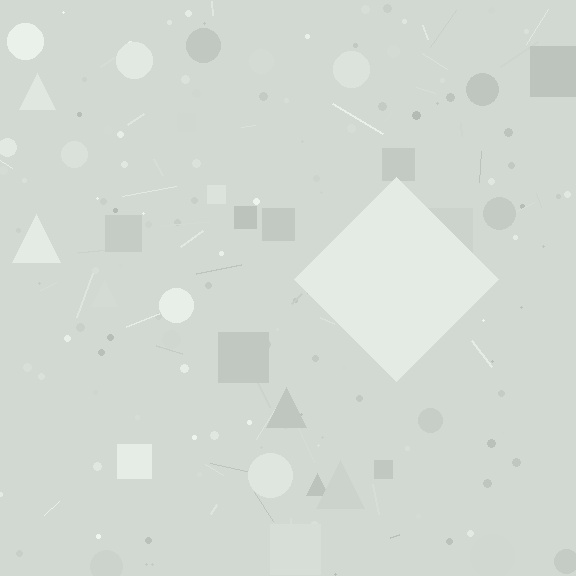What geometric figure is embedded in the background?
A diamond is embedded in the background.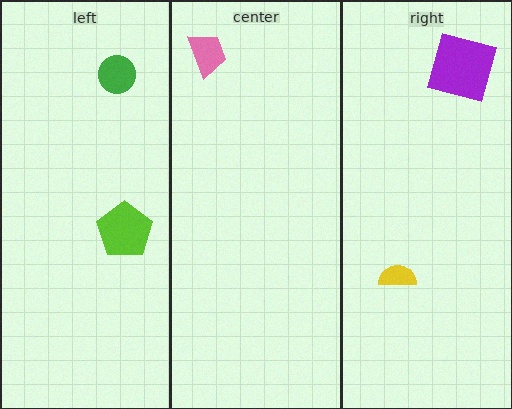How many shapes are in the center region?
1.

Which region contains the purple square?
The right region.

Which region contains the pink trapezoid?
The center region.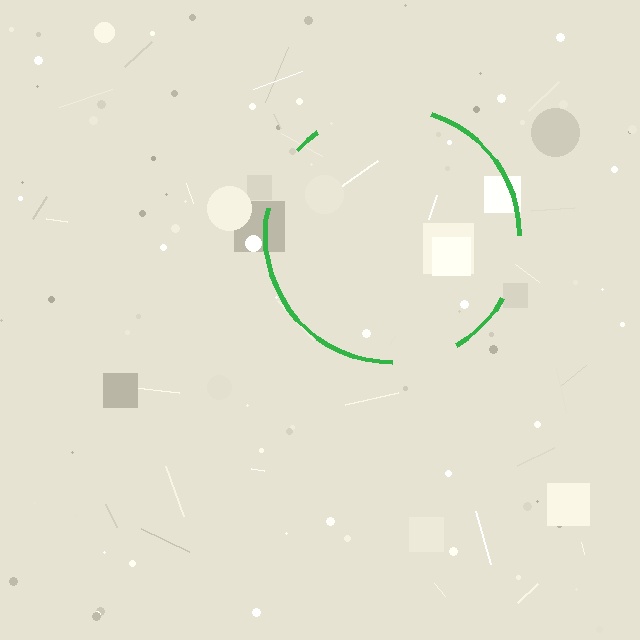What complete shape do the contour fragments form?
The contour fragments form a circle.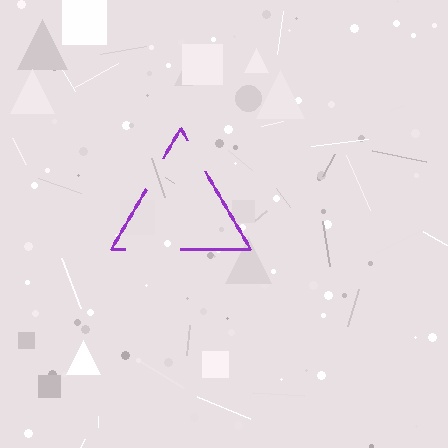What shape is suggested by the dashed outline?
The dashed outline suggests a triangle.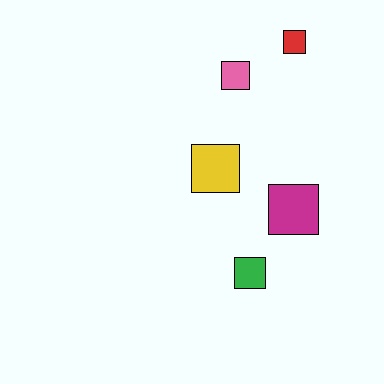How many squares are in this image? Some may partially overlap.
There are 5 squares.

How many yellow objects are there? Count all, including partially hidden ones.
There is 1 yellow object.